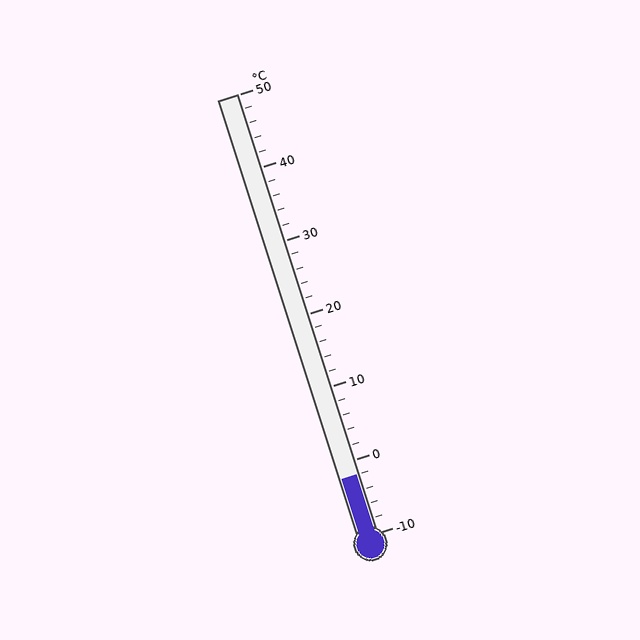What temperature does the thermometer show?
The thermometer shows approximately -2°C.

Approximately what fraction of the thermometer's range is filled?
The thermometer is filled to approximately 15% of its range.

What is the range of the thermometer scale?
The thermometer scale ranges from -10°C to 50°C.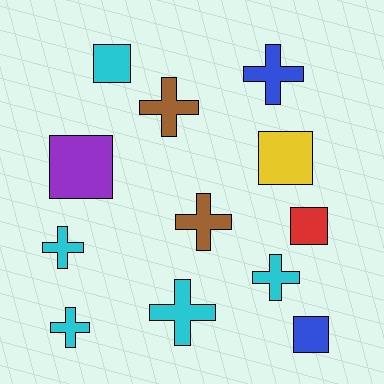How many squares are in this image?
There are 5 squares.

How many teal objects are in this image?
There are no teal objects.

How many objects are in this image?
There are 12 objects.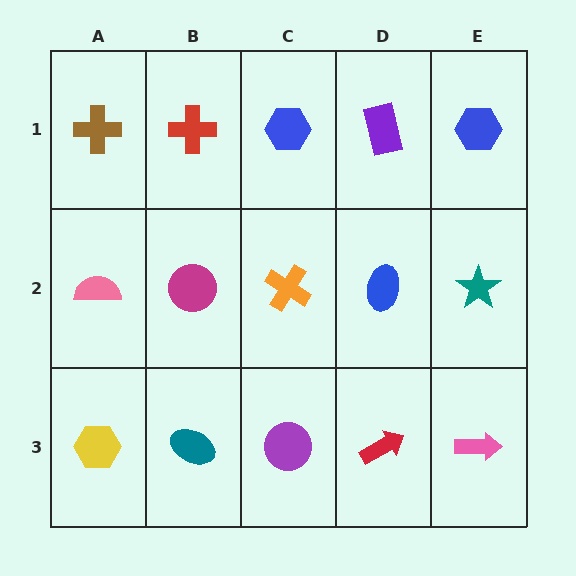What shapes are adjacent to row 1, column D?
A blue ellipse (row 2, column D), a blue hexagon (row 1, column C), a blue hexagon (row 1, column E).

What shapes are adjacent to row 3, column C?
An orange cross (row 2, column C), a teal ellipse (row 3, column B), a red arrow (row 3, column D).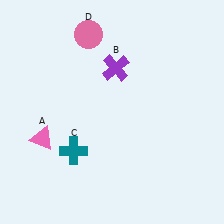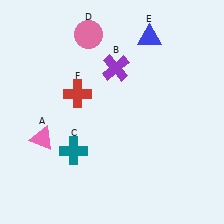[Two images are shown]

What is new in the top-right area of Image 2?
A blue triangle (E) was added in the top-right area of Image 2.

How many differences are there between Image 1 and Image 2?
There are 2 differences between the two images.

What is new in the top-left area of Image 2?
A red cross (F) was added in the top-left area of Image 2.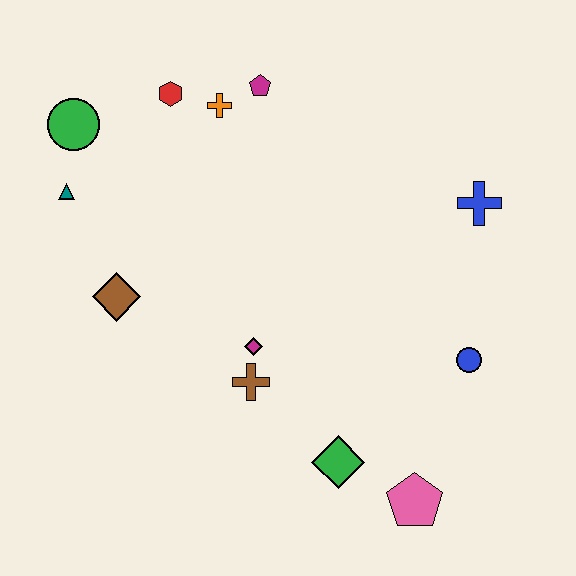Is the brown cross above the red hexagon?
No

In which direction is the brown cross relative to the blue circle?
The brown cross is to the left of the blue circle.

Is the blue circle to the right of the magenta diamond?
Yes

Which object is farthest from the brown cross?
The green circle is farthest from the brown cross.